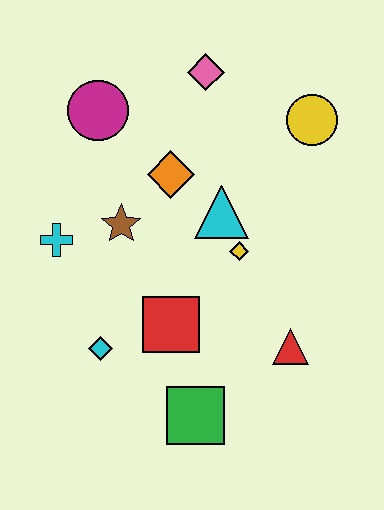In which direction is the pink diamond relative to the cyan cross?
The pink diamond is above the cyan cross.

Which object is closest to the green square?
The red square is closest to the green square.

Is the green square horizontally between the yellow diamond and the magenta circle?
Yes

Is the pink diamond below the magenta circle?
No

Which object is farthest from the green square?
The pink diamond is farthest from the green square.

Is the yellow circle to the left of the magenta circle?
No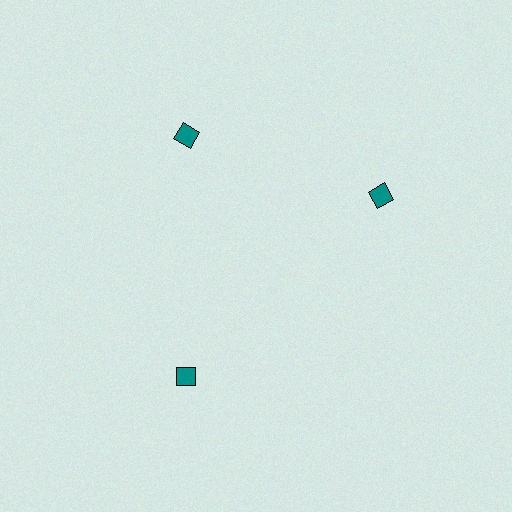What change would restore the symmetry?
The symmetry would be restored by rotating it back into even spacing with its neighbors so that all 3 squares sit at equal angles and equal distance from the center.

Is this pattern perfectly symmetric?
No. The 3 teal squares are arranged in a ring, but one element near the 3 o'clock position is rotated out of alignment along the ring, breaking the 3-fold rotational symmetry.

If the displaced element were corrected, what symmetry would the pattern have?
It would have 3-fold rotational symmetry — the pattern would map onto itself every 120 degrees.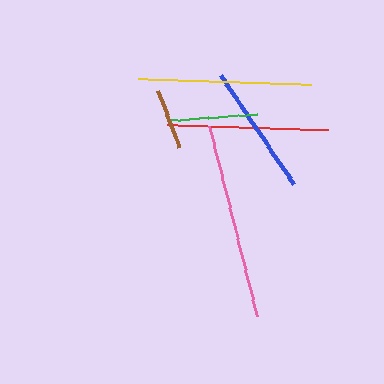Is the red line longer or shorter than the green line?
The red line is longer than the green line.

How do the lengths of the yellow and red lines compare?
The yellow and red lines are approximately the same length.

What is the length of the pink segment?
The pink segment is approximately 197 pixels long.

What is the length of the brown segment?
The brown segment is approximately 61 pixels long.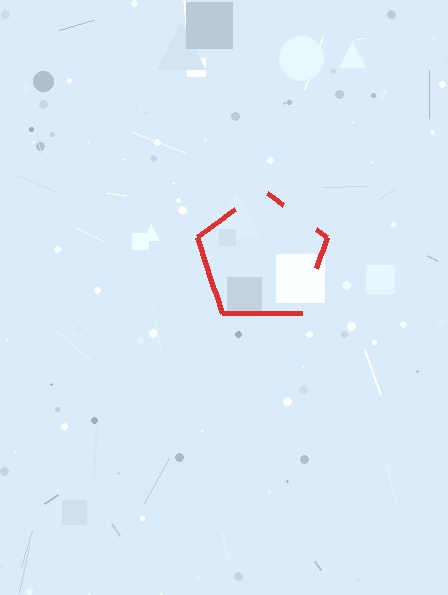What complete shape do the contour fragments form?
The contour fragments form a pentagon.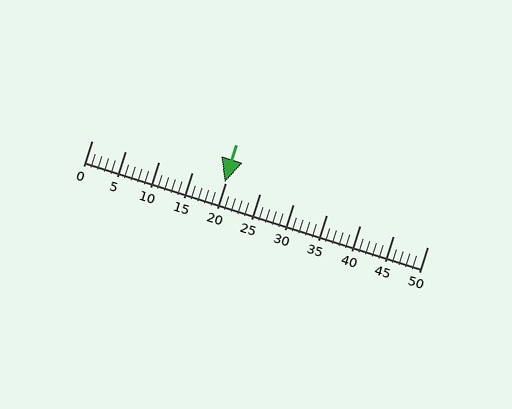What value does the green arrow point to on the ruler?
The green arrow points to approximately 20.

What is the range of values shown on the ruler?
The ruler shows values from 0 to 50.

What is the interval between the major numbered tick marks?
The major tick marks are spaced 5 units apart.